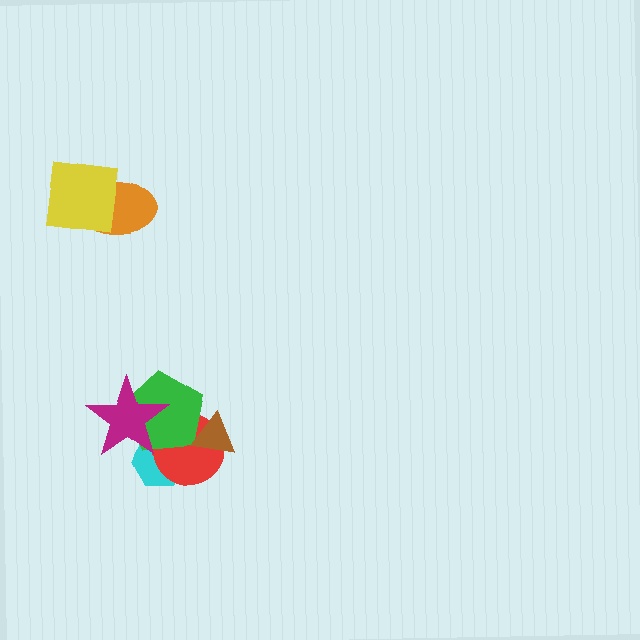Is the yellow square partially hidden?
No, no other shape covers it.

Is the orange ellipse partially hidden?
Yes, it is partially covered by another shape.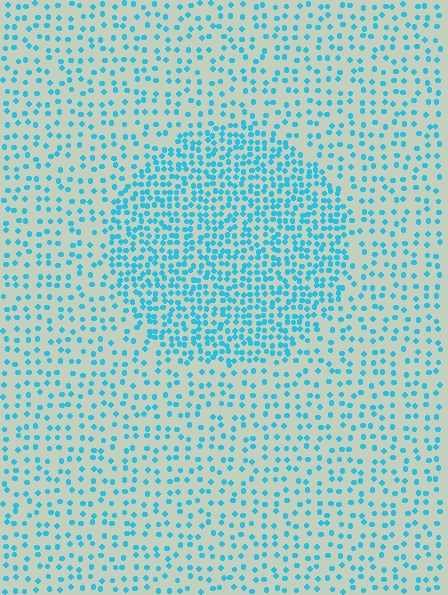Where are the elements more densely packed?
The elements are more densely packed inside the circle boundary.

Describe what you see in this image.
The image contains small cyan elements arranged at two different densities. A circle-shaped region is visible where the elements are more densely packed than the surrounding area.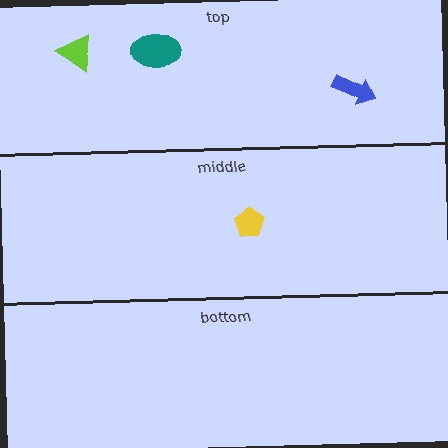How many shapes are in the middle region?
1.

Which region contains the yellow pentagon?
The middle region.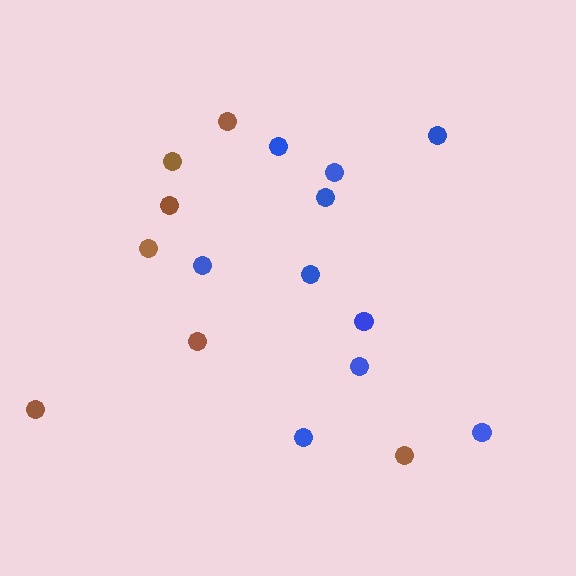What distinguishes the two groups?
There are 2 groups: one group of brown circles (7) and one group of blue circles (10).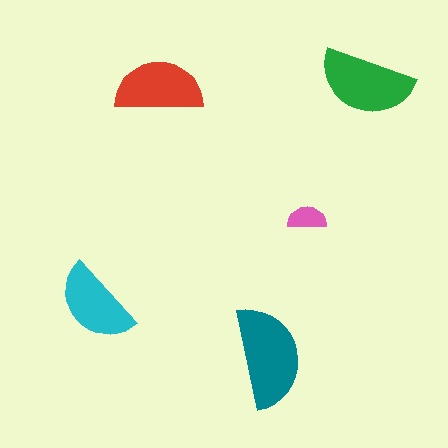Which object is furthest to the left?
The cyan semicircle is leftmost.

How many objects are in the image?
There are 5 objects in the image.